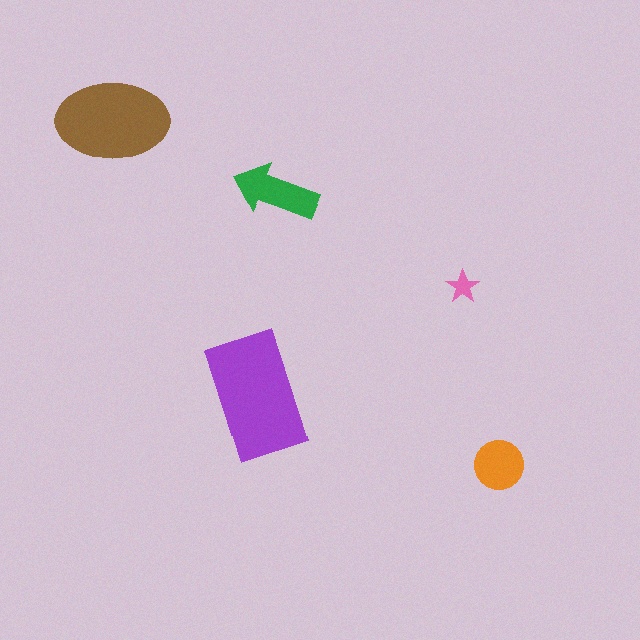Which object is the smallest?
The pink star.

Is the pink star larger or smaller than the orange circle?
Smaller.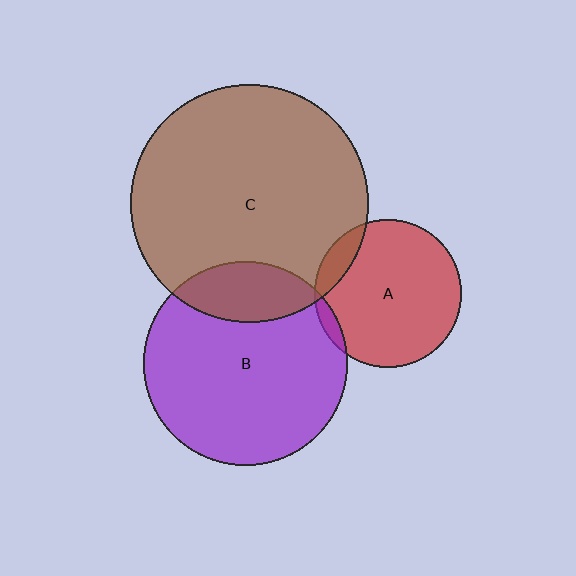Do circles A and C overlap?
Yes.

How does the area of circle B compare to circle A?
Approximately 1.9 times.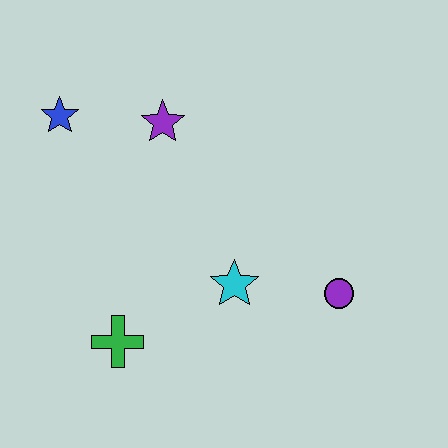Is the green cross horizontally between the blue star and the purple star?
Yes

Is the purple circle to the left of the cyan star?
No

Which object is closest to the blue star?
The purple star is closest to the blue star.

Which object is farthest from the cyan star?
The blue star is farthest from the cyan star.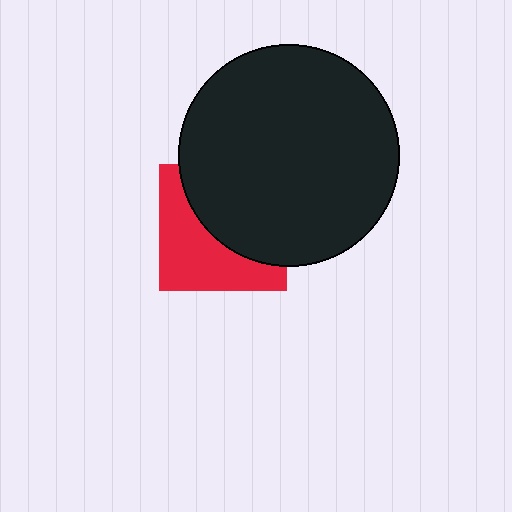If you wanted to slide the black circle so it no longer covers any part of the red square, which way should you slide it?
Slide it toward the upper-right — that is the most direct way to separate the two shapes.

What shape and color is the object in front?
The object in front is a black circle.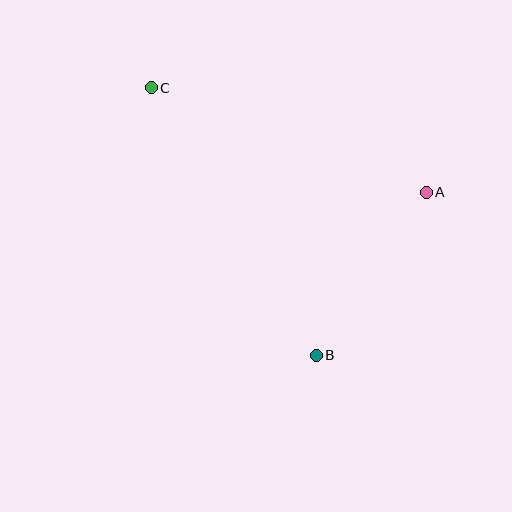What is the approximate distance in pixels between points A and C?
The distance between A and C is approximately 294 pixels.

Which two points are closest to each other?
Points A and B are closest to each other.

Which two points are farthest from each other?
Points B and C are farthest from each other.